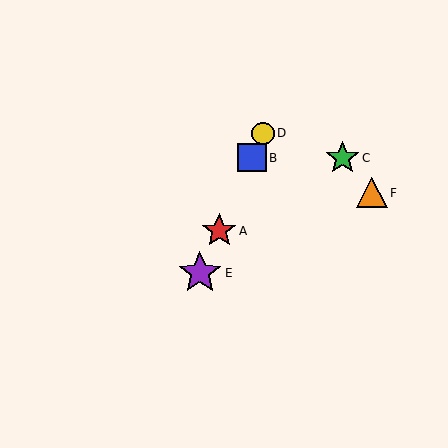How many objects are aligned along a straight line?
4 objects (A, B, D, E) are aligned along a straight line.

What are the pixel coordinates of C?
Object C is at (343, 158).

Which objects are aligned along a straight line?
Objects A, B, D, E are aligned along a straight line.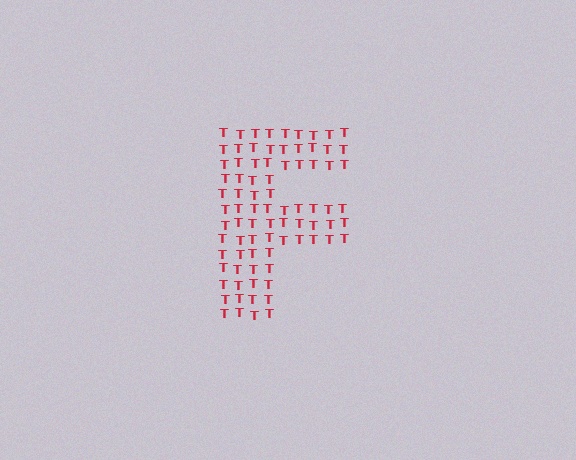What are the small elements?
The small elements are letter T's.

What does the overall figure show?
The overall figure shows the letter F.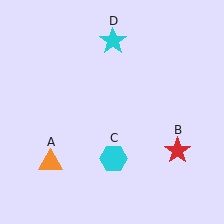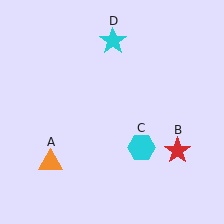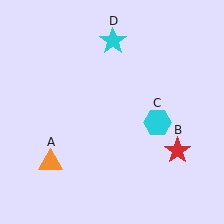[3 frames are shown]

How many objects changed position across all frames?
1 object changed position: cyan hexagon (object C).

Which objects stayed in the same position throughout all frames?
Orange triangle (object A) and red star (object B) and cyan star (object D) remained stationary.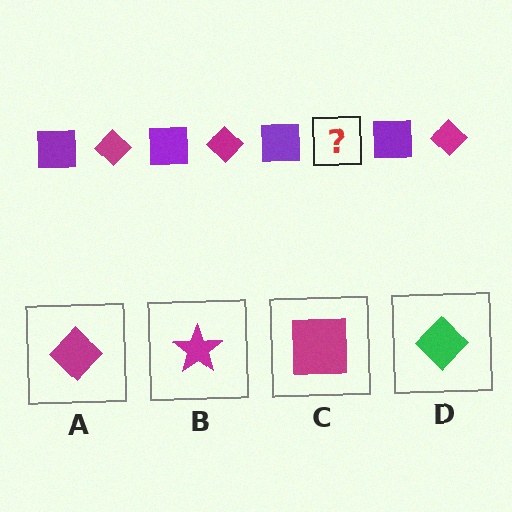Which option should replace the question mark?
Option A.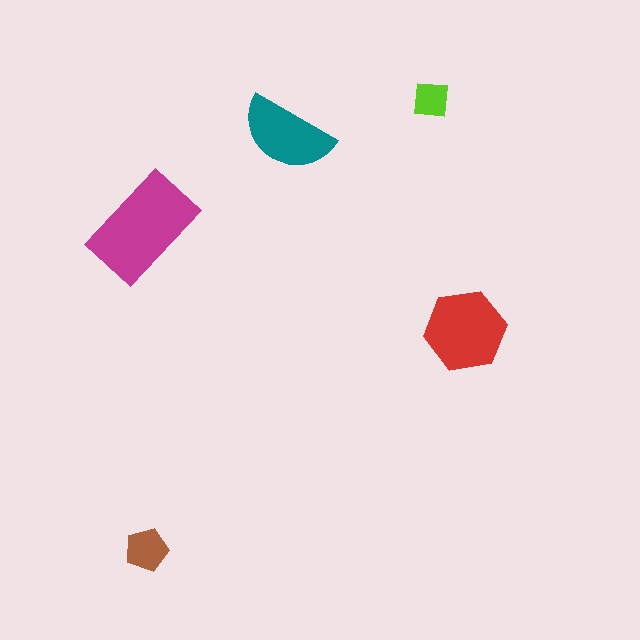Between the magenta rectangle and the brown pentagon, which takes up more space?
The magenta rectangle.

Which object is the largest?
The magenta rectangle.